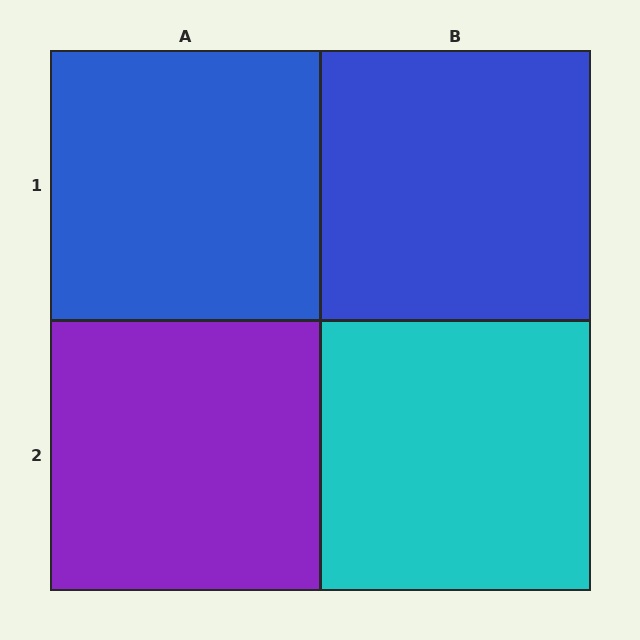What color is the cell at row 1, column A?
Blue.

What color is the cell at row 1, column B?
Blue.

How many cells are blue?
2 cells are blue.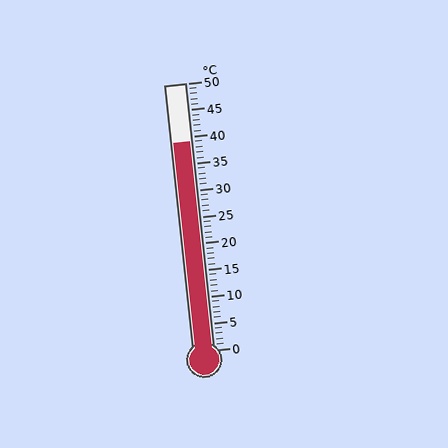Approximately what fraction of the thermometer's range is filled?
The thermometer is filled to approximately 80% of its range.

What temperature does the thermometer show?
The thermometer shows approximately 39°C.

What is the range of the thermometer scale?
The thermometer scale ranges from 0°C to 50°C.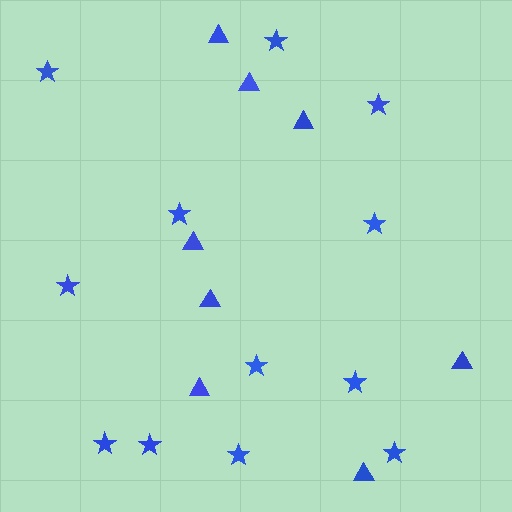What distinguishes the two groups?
There are 2 groups: one group of stars (12) and one group of triangles (8).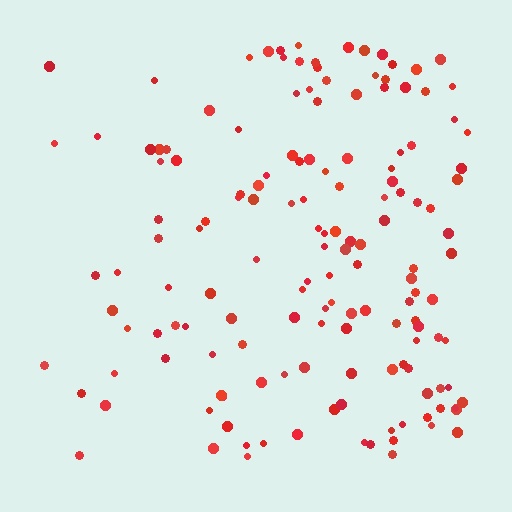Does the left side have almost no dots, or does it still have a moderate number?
Still a moderate number, just noticeably fewer than the right.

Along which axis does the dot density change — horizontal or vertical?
Horizontal.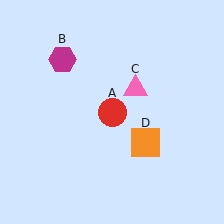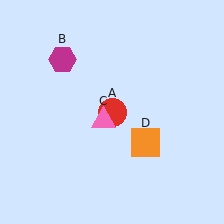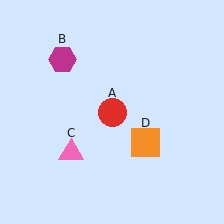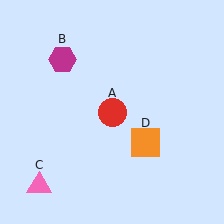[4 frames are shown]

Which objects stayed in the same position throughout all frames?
Red circle (object A) and magenta hexagon (object B) and orange square (object D) remained stationary.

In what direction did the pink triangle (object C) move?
The pink triangle (object C) moved down and to the left.